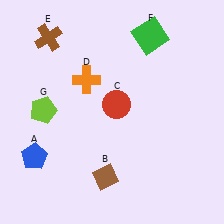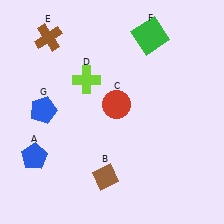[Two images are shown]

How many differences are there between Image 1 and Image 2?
There are 2 differences between the two images.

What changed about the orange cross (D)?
In Image 1, D is orange. In Image 2, it changed to lime.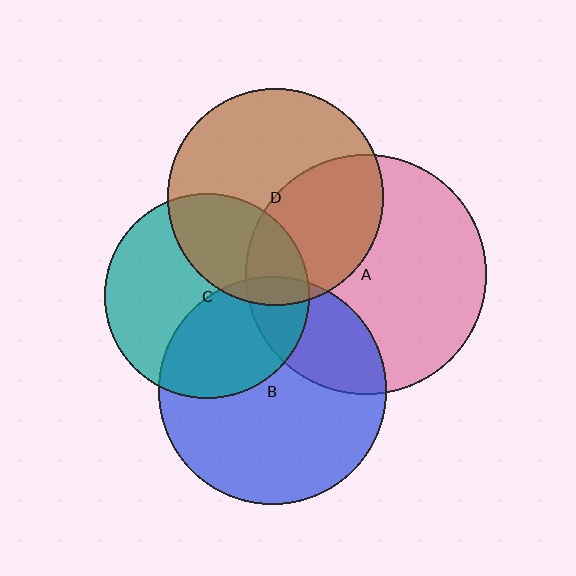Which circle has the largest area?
Circle A (pink).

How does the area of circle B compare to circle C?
Approximately 1.2 times.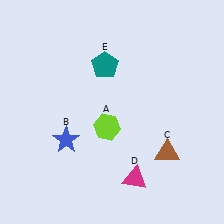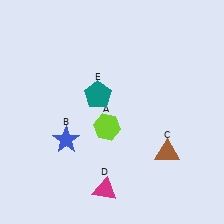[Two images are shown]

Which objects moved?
The objects that moved are: the magenta triangle (D), the teal pentagon (E).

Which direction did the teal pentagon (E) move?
The teal pentagon (E) moved down.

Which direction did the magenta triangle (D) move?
The magenta triangle (D) moved left.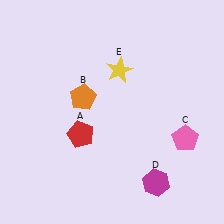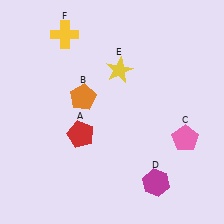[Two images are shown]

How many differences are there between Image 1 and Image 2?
There is 1 difference between the two images.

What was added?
A yellow cross (F) was added in Image 2.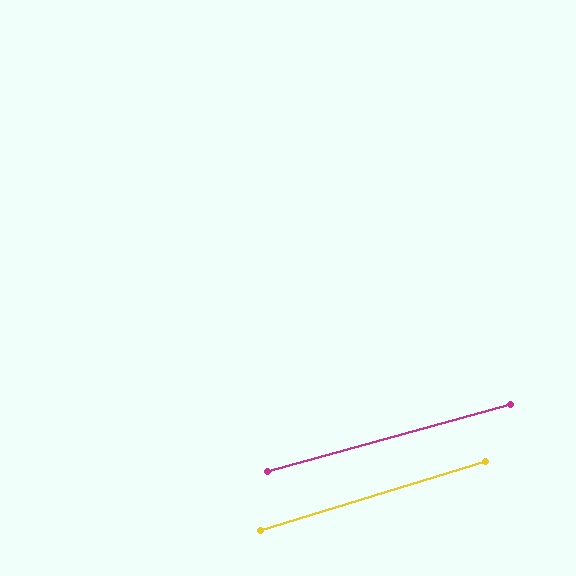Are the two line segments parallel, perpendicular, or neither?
Parallel — their directions differ by only 1.7°.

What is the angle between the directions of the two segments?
Approximately 2 degrees.